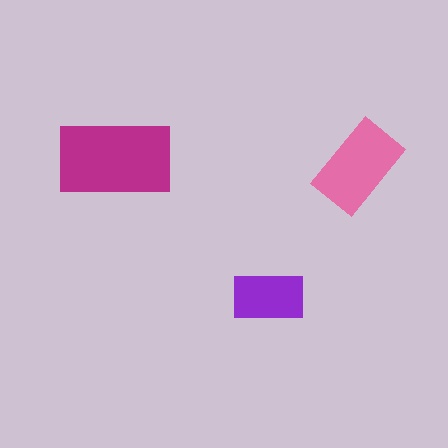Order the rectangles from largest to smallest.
the magenta one, the pink one, the purple one.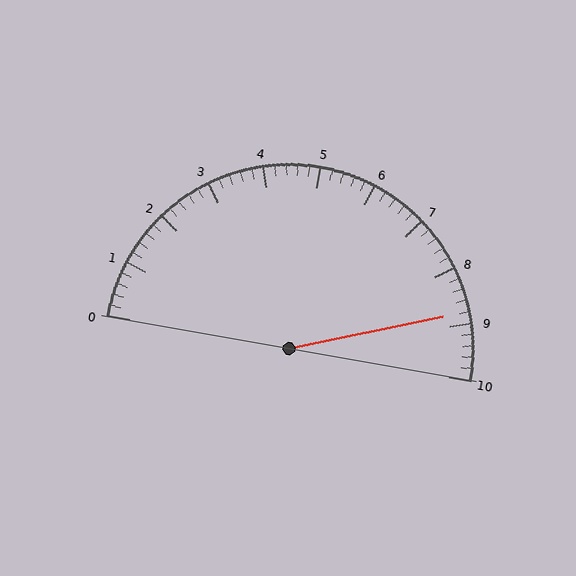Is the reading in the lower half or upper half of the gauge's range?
The reading is in the upper half of the range (0 to 10).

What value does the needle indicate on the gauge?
The needle indicates approximately 8.8.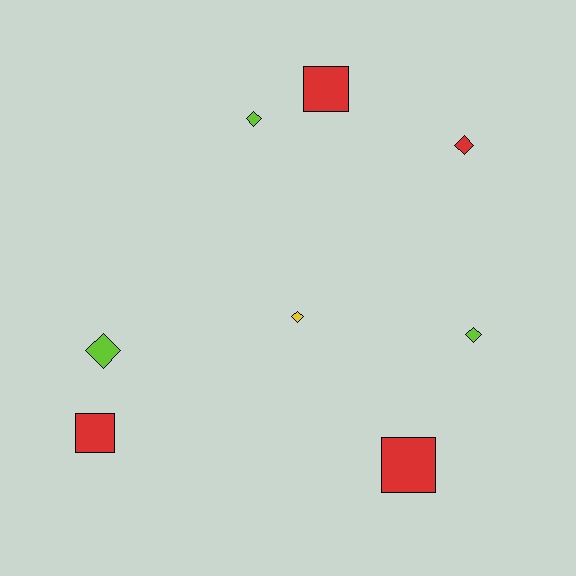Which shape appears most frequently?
Diamond, with 5 objects.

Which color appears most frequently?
Red, with 4 objects.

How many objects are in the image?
There are 8 objects.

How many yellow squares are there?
There are no yellow squares.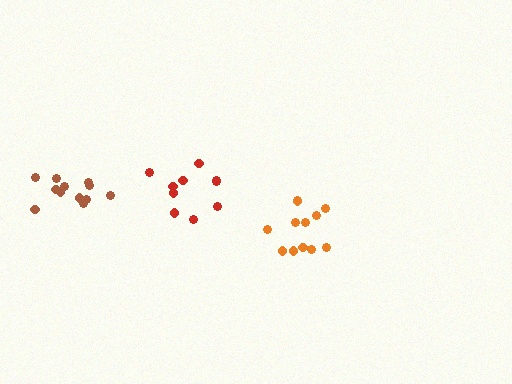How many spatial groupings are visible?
There are 3 spatial groupings.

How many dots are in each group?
Group 1: 12 dots, Group 2: 12 dots, Group 3: 10 dots (34 total).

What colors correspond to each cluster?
The clusters are colored: brown, orange, red.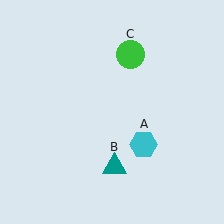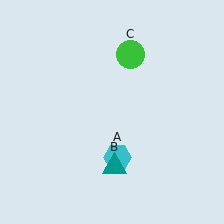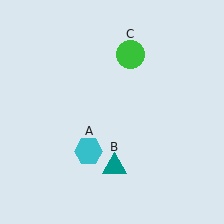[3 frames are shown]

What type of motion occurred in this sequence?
The cyan hexagon (object A) rotated clockwise around the center of the scene.